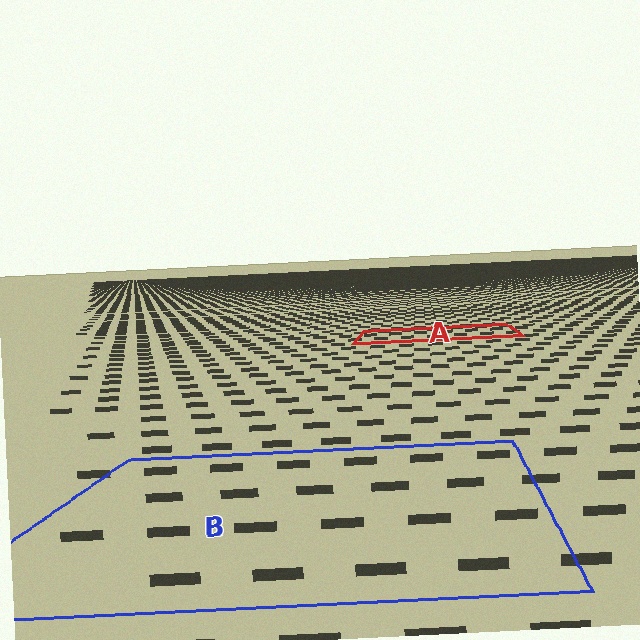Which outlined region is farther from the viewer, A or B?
Region A is farther from the viewer — the texture elements inside it appear smaller and more densely packed.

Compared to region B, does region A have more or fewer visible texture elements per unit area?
Region A has more texture elements per unit area — they are packed more densely because it is farther away.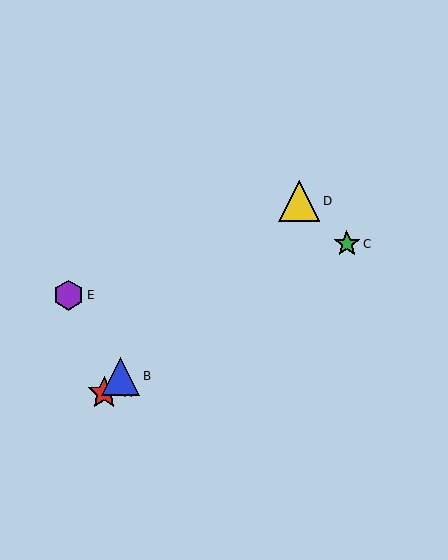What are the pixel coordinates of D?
Object D is at (299, 201).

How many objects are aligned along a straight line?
3 objects (A, B, D) are aligned along a straight line.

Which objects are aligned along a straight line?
Objects A, B, D are aligned along a straight line.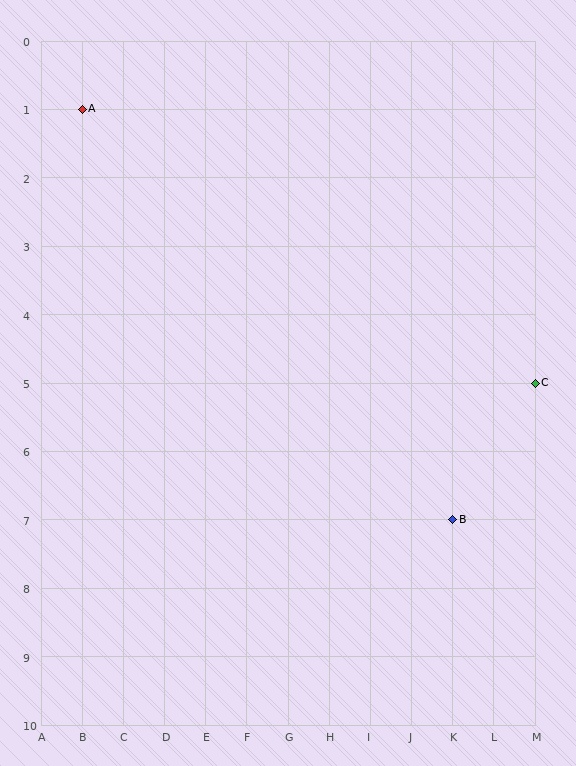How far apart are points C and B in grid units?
Points C and B are 2 columns and 2 rows apart (about 2.8 grid units diagonally).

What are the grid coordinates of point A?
Point A is at grid coordinates (B, 1).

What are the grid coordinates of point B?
Point B is at grid coordinates (K, 7).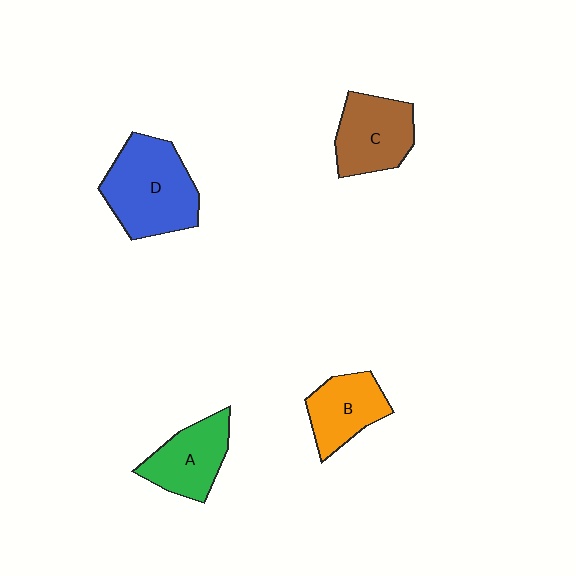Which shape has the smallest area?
Shape B (orange).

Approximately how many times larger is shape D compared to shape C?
Approximately 1.4 times.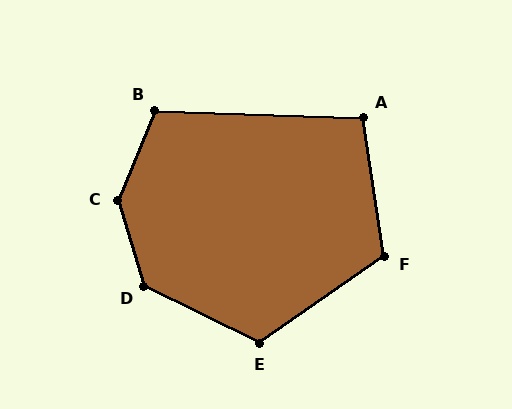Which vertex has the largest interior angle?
C, at approximately 141 degrees.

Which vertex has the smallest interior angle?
A, at approximately 100 degrees.